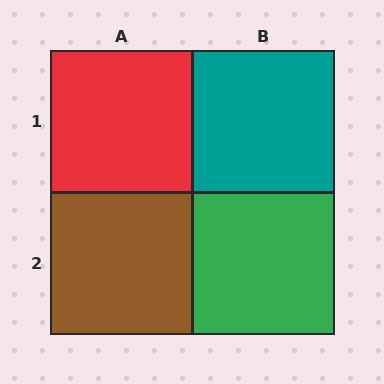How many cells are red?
1 cell is red.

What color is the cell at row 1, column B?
Teal.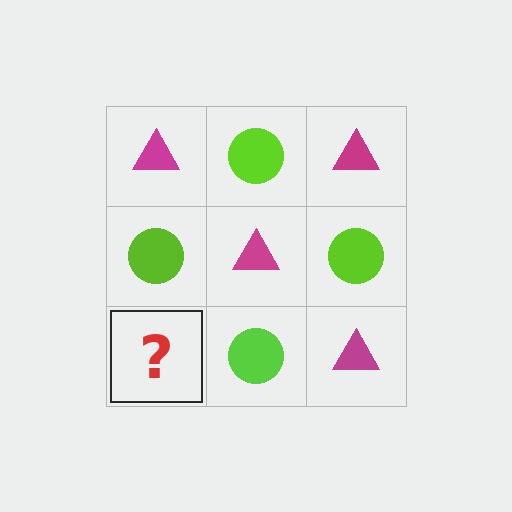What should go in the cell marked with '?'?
The missing cell should contain a magenta triangle.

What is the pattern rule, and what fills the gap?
The rule is that it alternates magenta triangle and lime circle in a checkerboard pattern. The gap should be filled with a magenta triangle.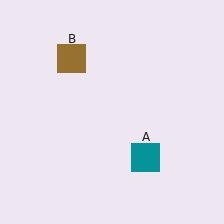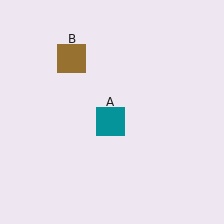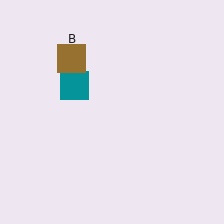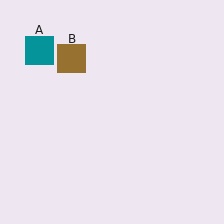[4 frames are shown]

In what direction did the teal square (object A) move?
The teal square (object A) moved up and to the left.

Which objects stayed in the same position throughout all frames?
Brown square (object B) remained stationary.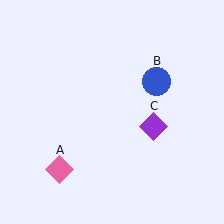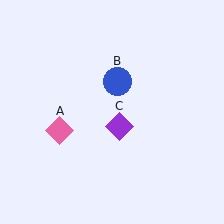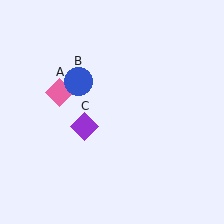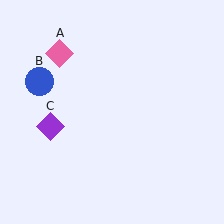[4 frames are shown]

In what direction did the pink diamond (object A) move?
The pink diamond (object A) moved up.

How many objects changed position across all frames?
3 objects changed position: pink diamond (object A), blue circle (object B), purple diamond (object C).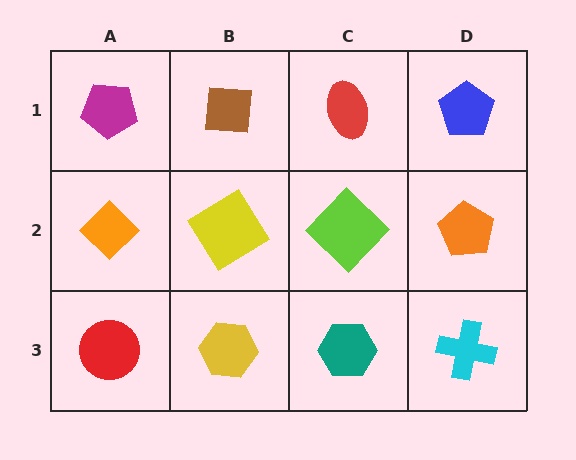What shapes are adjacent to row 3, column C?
A lime diamond (row 2, column C), a yellow hexagon (row 3, column B), a cyan cross (row 3, column D).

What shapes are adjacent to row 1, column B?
A yellow diamond (row 2, column B), a magenta pentagon (row 1, column A), a red ellipse (row 1, column C).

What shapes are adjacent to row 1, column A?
An orange diamond (row 2, column A), a brown square (row 1, column B).